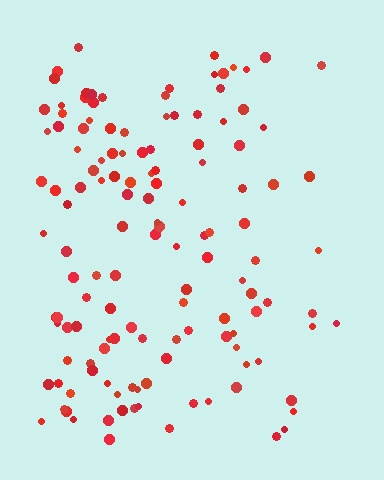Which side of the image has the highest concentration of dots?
The left.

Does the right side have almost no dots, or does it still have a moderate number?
Still a moderate number, just noticeably fewer than the left.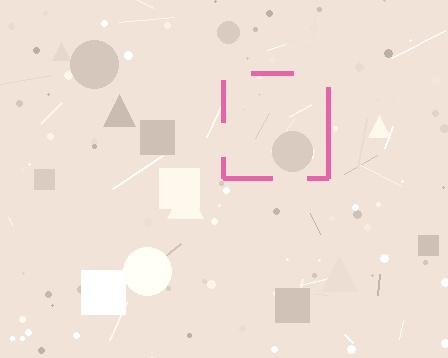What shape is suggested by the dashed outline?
The dashed outline suggests a square.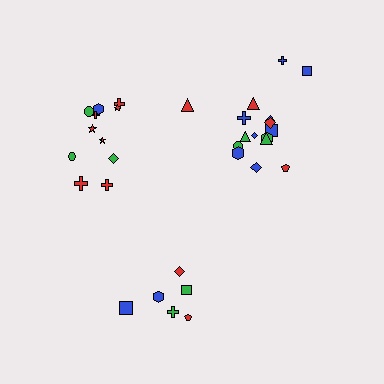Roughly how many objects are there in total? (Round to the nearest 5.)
Roughly 35 objects in total.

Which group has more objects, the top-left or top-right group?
The top-right group.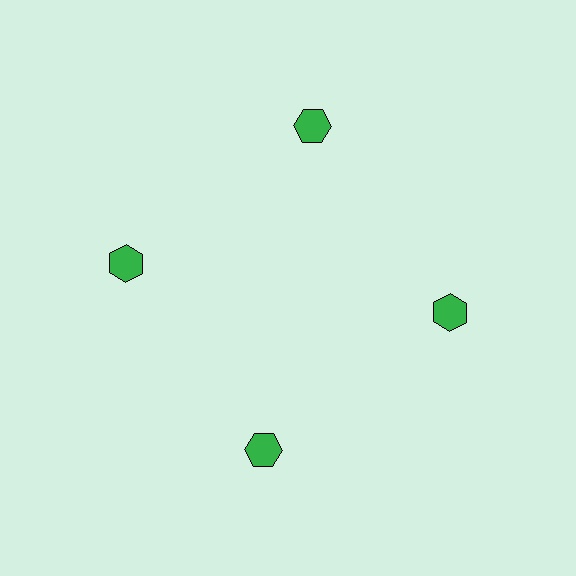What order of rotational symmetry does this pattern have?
This pattern has 4-fold rotational symmetry.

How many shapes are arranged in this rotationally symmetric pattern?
There are 4 shapes, arranged in 4 groups of 1.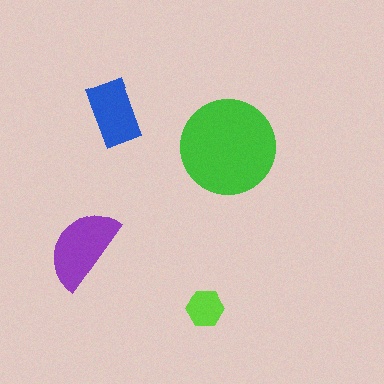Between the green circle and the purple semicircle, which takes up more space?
The green circle.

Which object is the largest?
The green circle.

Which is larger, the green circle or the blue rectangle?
The green circle.